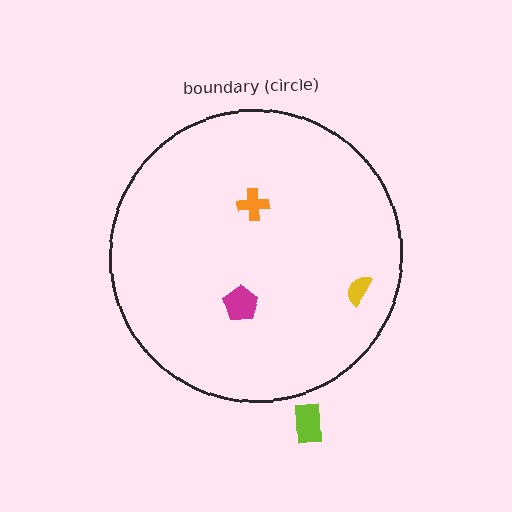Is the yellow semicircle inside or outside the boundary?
Inside.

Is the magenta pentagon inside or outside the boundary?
Inside.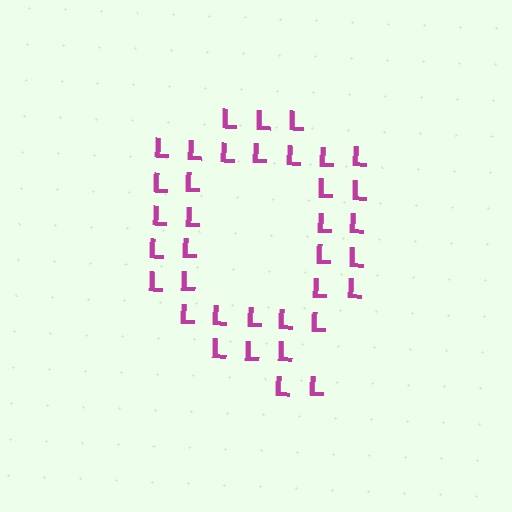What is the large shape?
The large shape is the letter Q.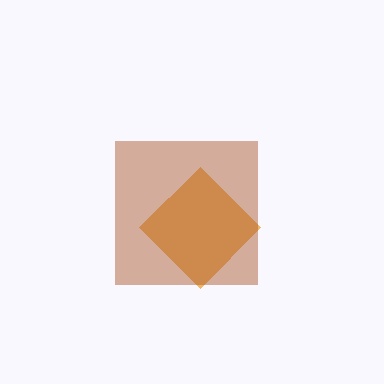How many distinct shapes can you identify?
There are 2 distinct shapes: an orange diamond, a brown square.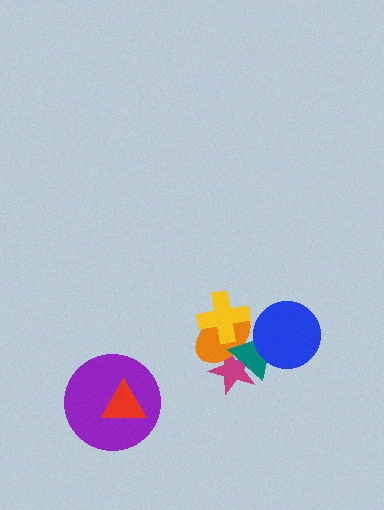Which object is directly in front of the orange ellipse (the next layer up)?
The teal triangle is directly in front of the orange ellipse.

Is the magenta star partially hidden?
Yes, it is partially covered by another shape.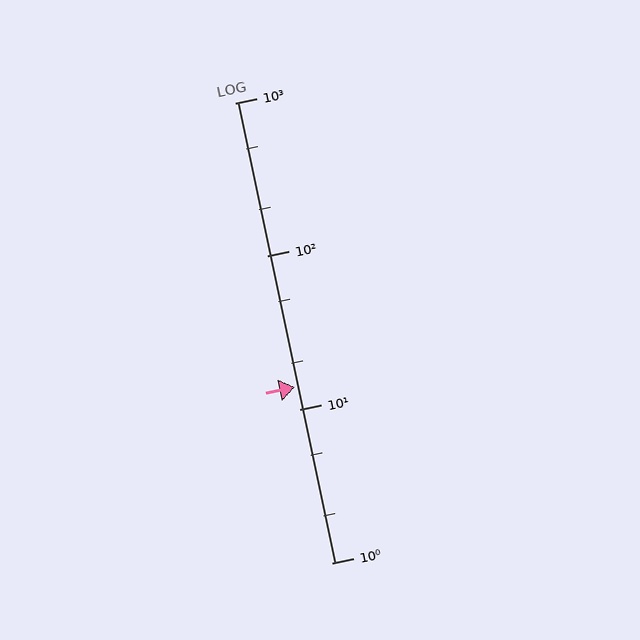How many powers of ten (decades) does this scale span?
The scale spans 3 decades, from 1 to 1000.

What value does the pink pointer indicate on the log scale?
The pointer indicates approximately 14.